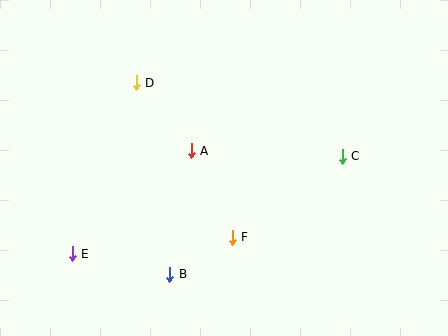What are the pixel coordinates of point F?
Point F is at (232, 237).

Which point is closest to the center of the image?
Point A at (191, 151) is closest to the center.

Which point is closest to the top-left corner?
Point D is closest to the top-left corner.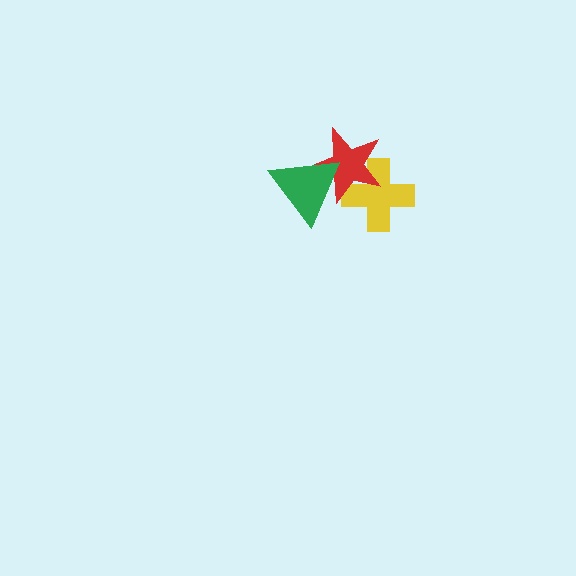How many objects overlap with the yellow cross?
1 object overlaps with the yellow cross.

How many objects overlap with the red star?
2 objects overlap with the red star.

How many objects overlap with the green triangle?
1 object overlaps with the green triangle.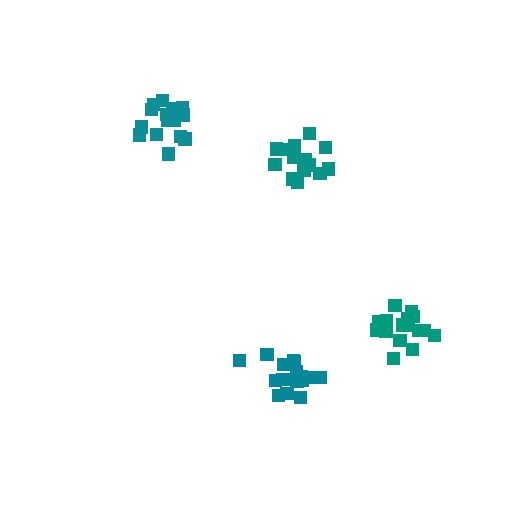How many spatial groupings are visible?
There are 4 spatial groupings.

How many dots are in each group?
Group 1: 16 dots, Group 2: 17 dots, Group 3: 16 dots, Group 4: 15 dots (64 total).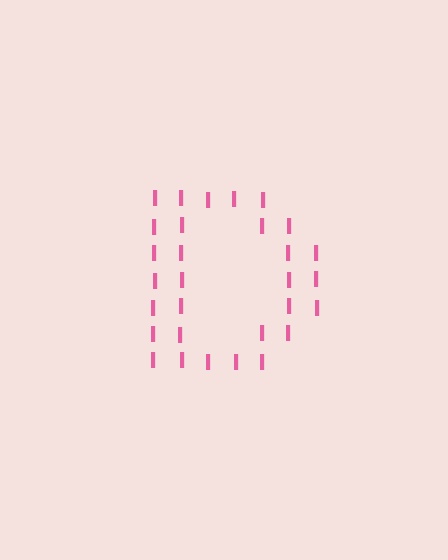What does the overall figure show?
The overall figure shows the letter D.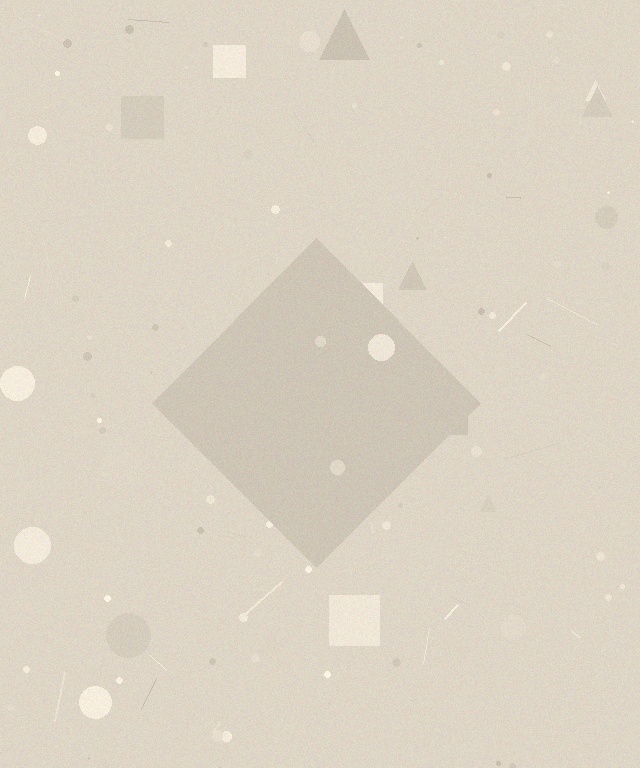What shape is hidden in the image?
A diamond is hidden in the image.